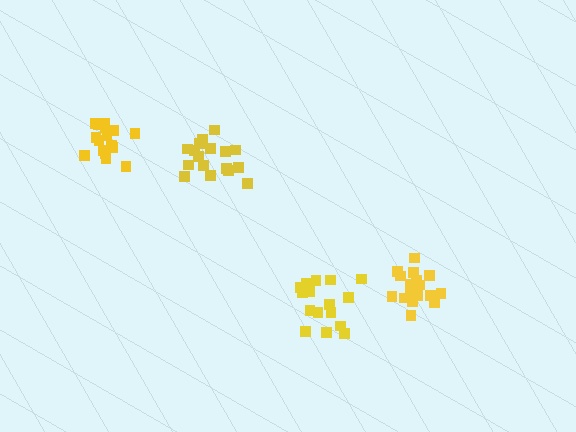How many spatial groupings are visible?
There are 4 spatial groupings.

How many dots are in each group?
Group 1: 16 dots, Group 2: 21 dots, Group 3: 18 dots, Group 4: 16 dots (71 total).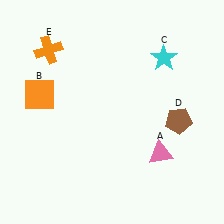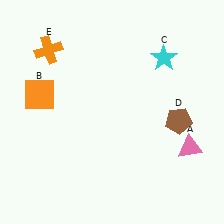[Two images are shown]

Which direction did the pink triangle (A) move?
The pink triangle (A) moved right.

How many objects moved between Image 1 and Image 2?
1 object moved between the two images.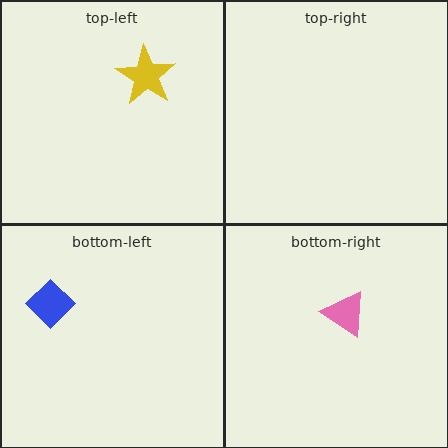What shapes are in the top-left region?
The yellow star.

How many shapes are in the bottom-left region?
1.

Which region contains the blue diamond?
The bottom-left region.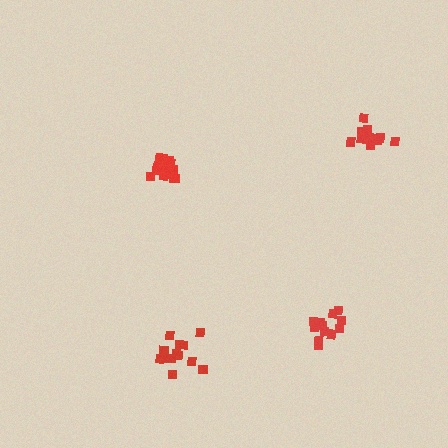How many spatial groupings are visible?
There are 4 spatial groupings.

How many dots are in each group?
Group 1: 17 dots, Group 2: 14 dots, Group 3: 12 dots, Group 4: 13 dots (56 total).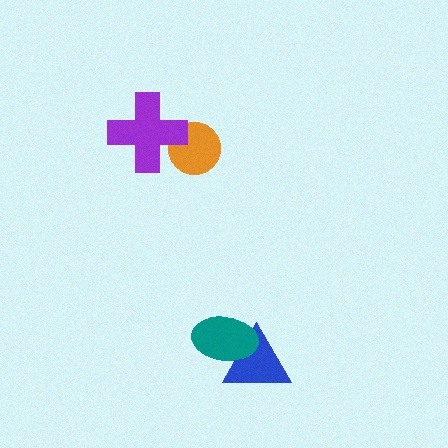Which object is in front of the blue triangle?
The teal ellipse is in front of the blue triangle.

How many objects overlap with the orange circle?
1 object overlaps with the orange circle.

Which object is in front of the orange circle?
The purple cross is in front of the orange circle.